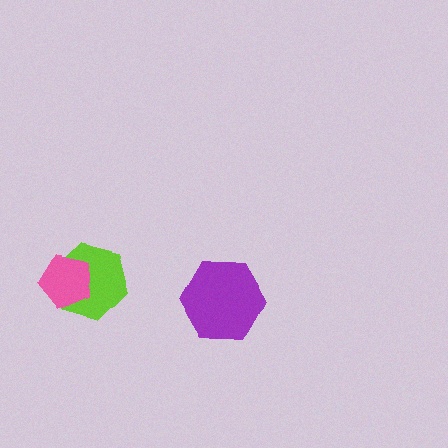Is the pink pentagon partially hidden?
No, no other shape covers it.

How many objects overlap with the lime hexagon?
1 object overlaps with the lime hexagon.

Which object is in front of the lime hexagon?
The pink pentagon is in front of the lime hexagon.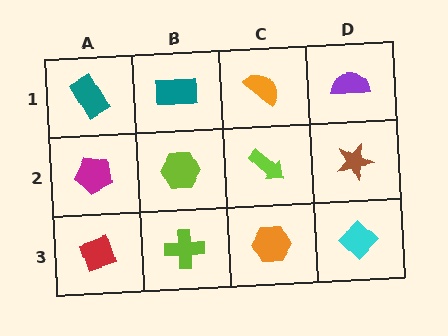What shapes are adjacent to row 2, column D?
A purple semicircle (row 1, column D), a cyan diamond (row 3, column D), a lime arrow (row 2, column C).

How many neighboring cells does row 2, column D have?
3.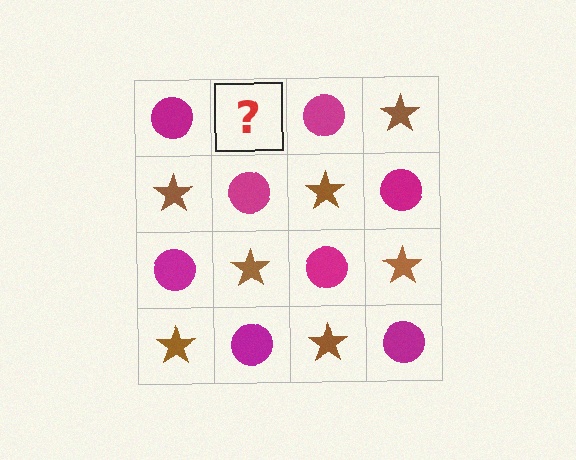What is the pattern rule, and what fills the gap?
The rule is that it alternates magenta circle and brown star in a checkerboard pattern. The gap should be filled with a brown star.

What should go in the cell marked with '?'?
The missing cell should contain a brown star.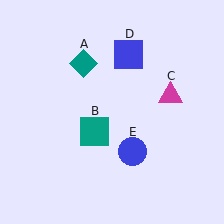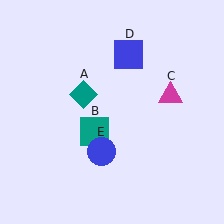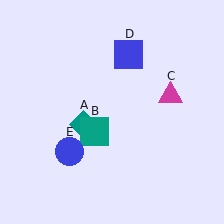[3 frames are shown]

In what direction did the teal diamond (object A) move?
The teal diamond (object A) moved down.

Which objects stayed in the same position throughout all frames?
Teal square (object B) and magenta triangle (object C) and blue square (object D) remained stationary.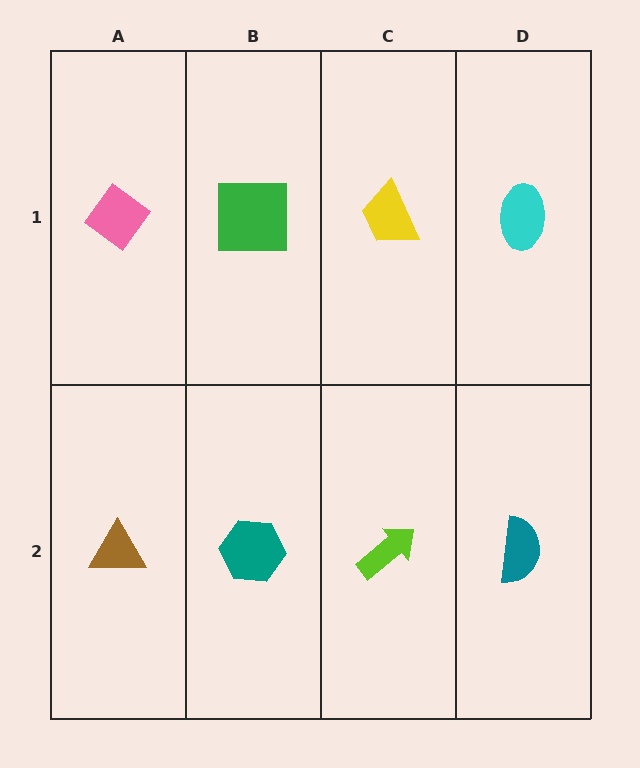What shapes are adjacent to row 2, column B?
A green square (row 1, column B), a brown triangle (row 2, column A), a lime arrow (row 2, column C).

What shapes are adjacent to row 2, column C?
A yellow trapezoid (row 1, column C), a teal hexagon (row 2, column B), a teal semicircle (row 2, column D).